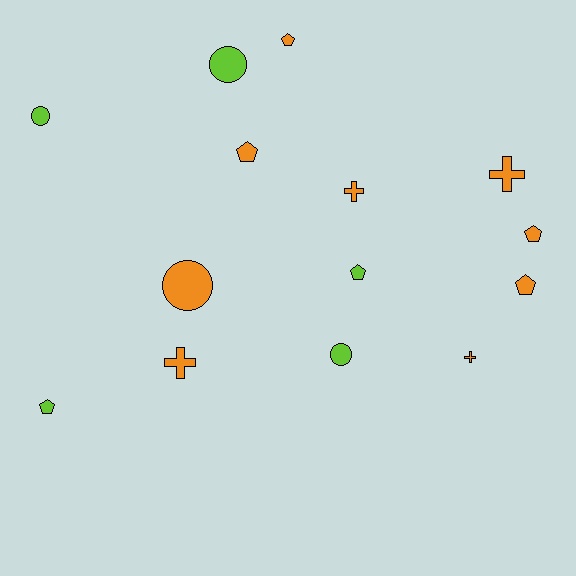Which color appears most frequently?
Orange, with 9 objects.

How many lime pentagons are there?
There are 2 lime pentagons.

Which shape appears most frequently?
Pentagon, with 6 objects.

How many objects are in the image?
There are 14 objects.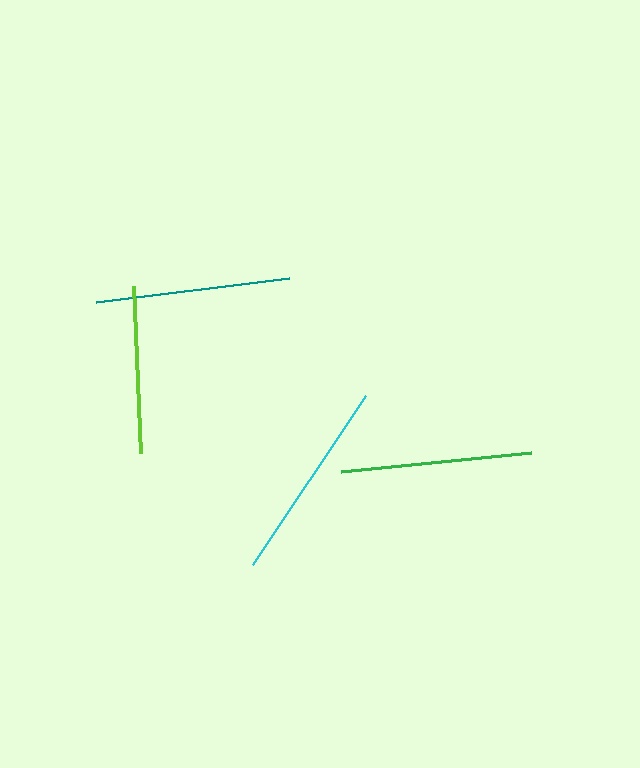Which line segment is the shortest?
The lime line is the shortest at approximately 167 pixels.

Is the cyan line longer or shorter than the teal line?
The cyan line is longer than the teal line.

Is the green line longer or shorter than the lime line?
The green line is longer than the lime line.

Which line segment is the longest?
The cyan line is the longest at approximately 203 pixels.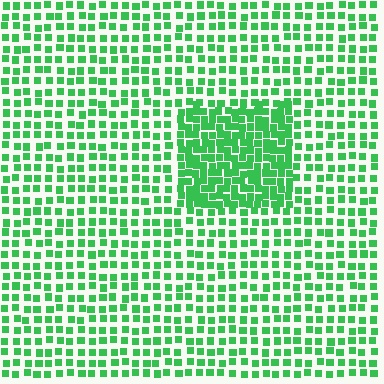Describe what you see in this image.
The image contains small green elements arranged at two different densities. A rectangle-shaped region is visible where the elements are more densely packed than the surrounding area.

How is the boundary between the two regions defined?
The boundary is defined by a change in element density (approximately 2.0x ratio). All elements are the same color, size, and shape.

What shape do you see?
I see a rectangle.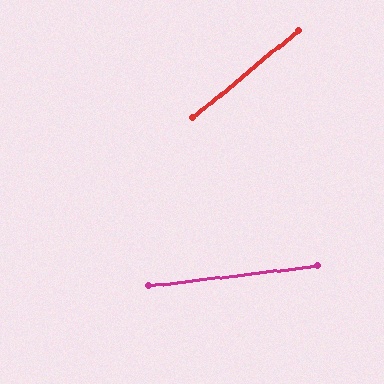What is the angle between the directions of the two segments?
Approximately 33 degrees.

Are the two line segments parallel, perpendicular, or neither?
Neither parallel nor perpendicular — they differ by about 33°.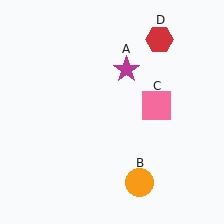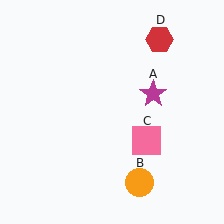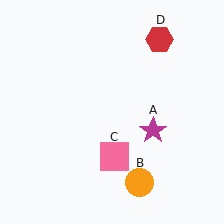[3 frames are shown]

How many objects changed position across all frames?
2 objects changed position: magenta star (object A), pink square (object C).